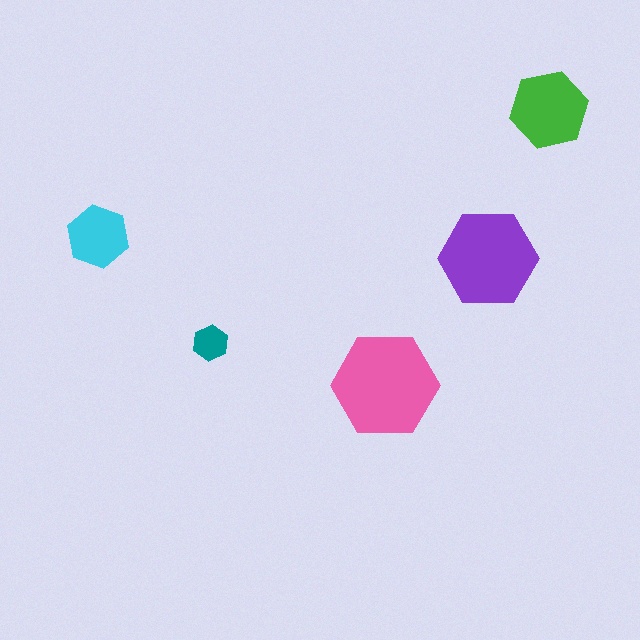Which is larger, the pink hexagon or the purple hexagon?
The pink one.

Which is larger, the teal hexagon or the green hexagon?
The green one.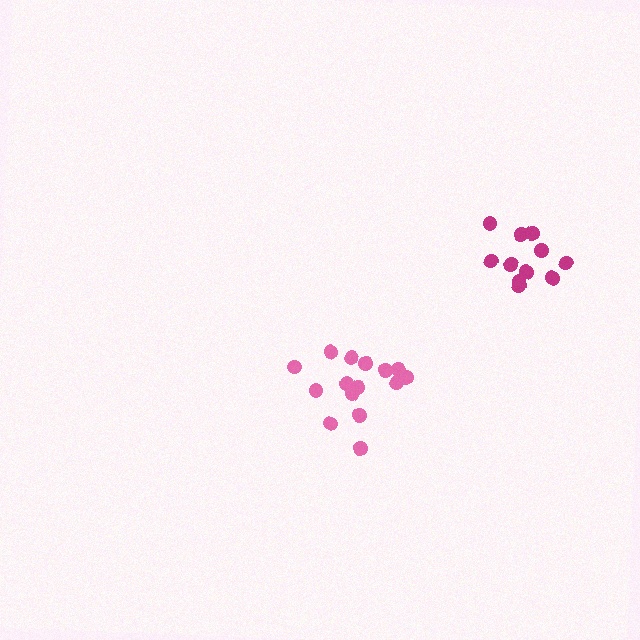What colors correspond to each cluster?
The clusters are colored: pink, magenta.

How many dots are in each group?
Group 1: 15 dots, Group 2: 11 dots (26 total).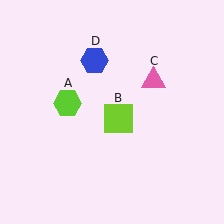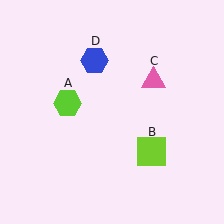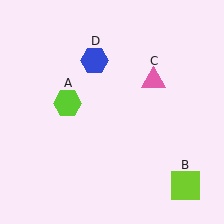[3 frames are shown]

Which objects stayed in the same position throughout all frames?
Lime hexagon (object A) and pink triangle (object C) and blue hexagon (object D) remained stationary.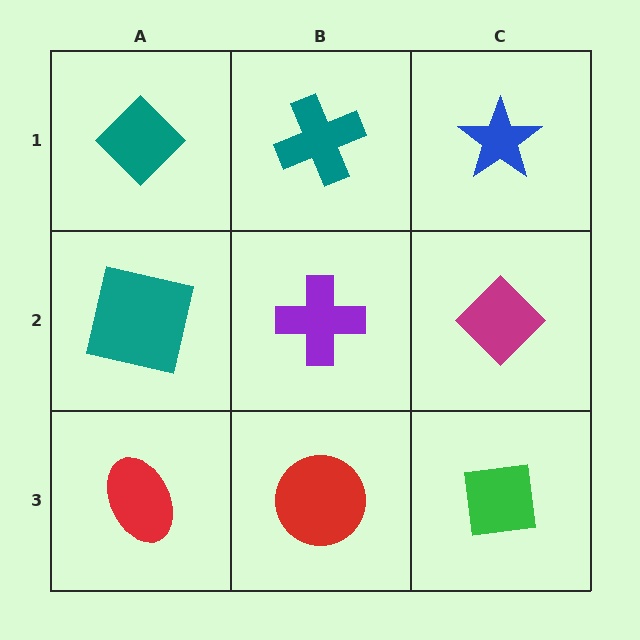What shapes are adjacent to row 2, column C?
A blue star (row 1, column C), a green square (row 3, column C), a purple cross (row 2, column B).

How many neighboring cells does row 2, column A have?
3.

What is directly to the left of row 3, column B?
A red ellipse.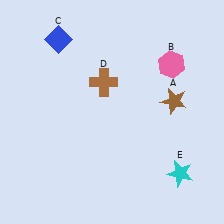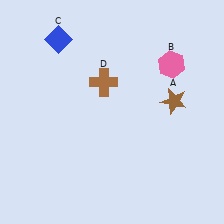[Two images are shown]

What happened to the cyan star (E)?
The cyan star (E) was removed in Image 2. It was in the bottom-right area of Image 1.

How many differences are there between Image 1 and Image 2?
There is 1 difference between the two images.